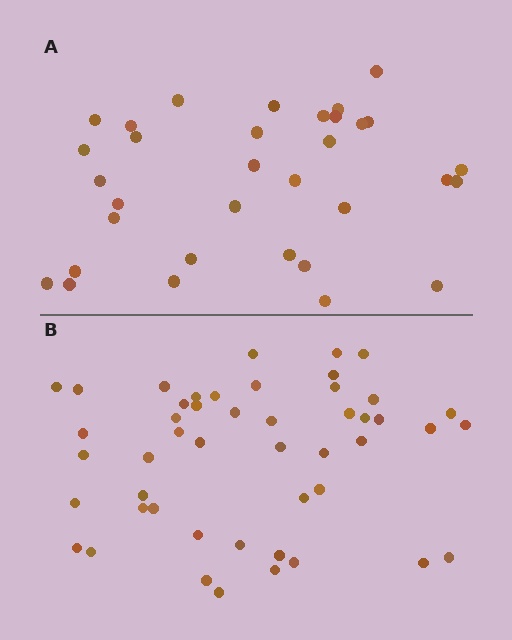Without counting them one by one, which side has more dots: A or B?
Region B (the bottom region) has more dots.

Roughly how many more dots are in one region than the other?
Region B has approximately 15 more dots than region A.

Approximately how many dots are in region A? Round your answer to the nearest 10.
About 30 dots. (The exact count is 33, which rounds to 30.)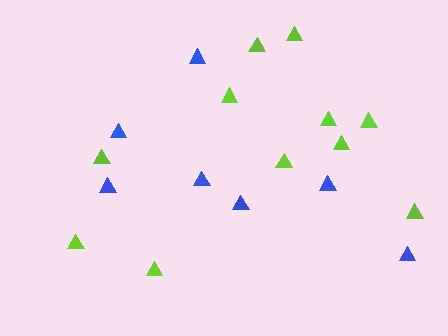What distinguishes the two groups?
There are 2 groups: one group of blue triangles (7) and one group of lime triangles (11).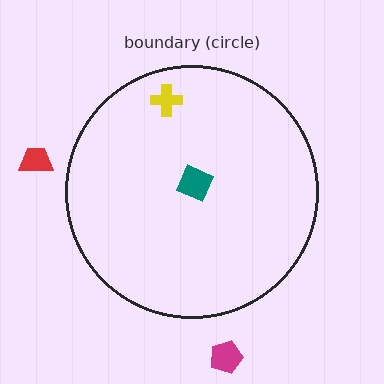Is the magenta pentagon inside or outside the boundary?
Outside.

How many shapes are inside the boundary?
2 inside, 2 outside.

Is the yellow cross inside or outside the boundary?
Inside.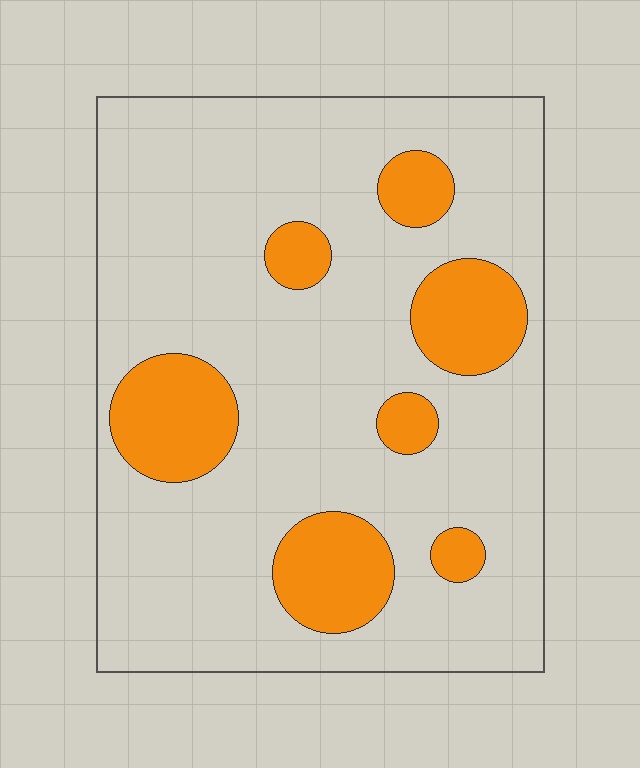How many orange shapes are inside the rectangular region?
7.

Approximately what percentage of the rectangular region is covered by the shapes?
Approximately 20%.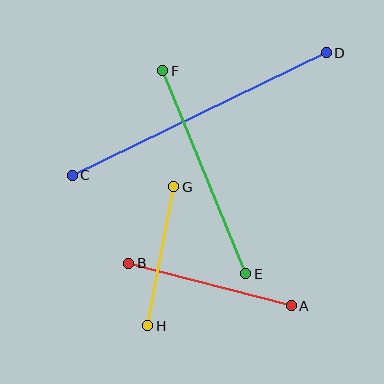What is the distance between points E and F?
The distance is approximately 219 pixels.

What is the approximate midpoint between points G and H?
The midpoint is at approximately (161, 256) pixels.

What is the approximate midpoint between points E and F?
The midpoint is at approximately (204, 172) pixels.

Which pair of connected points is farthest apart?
Points C and D are farthest apart.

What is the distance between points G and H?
The distance is approximately 141 pixels.